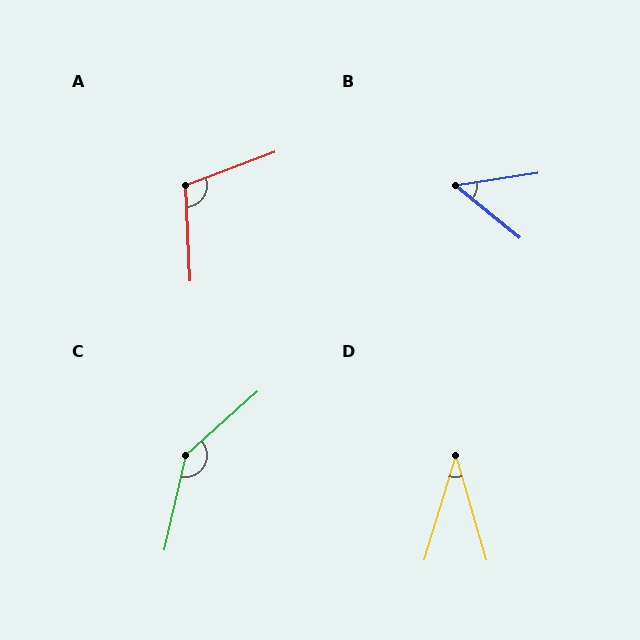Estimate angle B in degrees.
Approximately 48 degrees.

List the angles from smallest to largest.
D (33°), B (48°), A (108°), C (144°).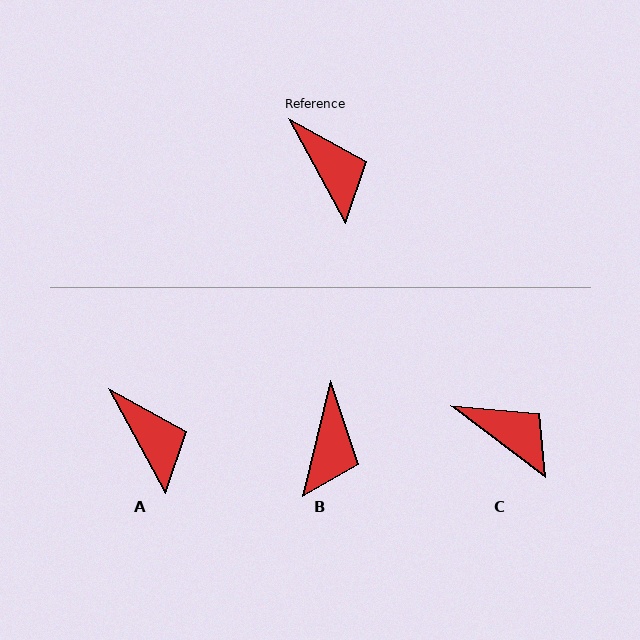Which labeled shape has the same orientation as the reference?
A.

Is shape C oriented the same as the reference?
No, it is off by about 24 degrees.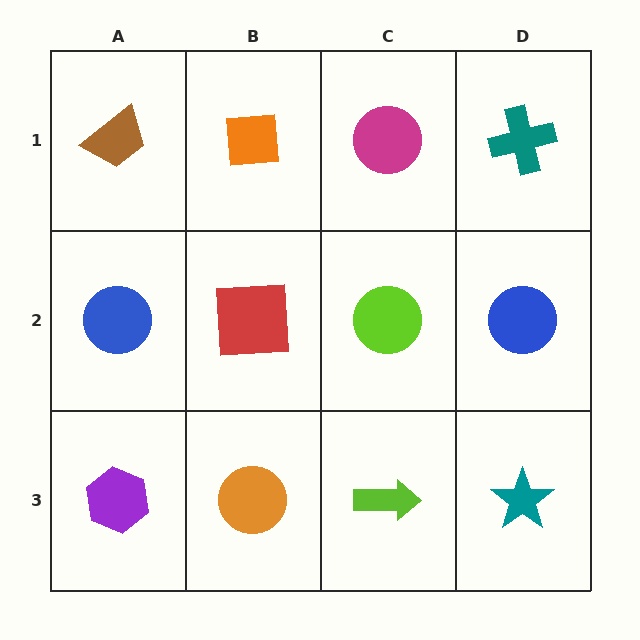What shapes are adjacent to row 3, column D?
A blue circle (row 2, column D), a lime arrow (row 3, column C).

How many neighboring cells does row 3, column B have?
3.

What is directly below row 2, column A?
A purple hexagon.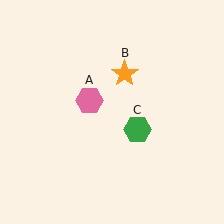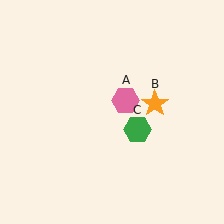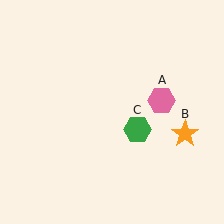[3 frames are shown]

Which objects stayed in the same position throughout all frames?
Green hexagon (object C) remained stationary.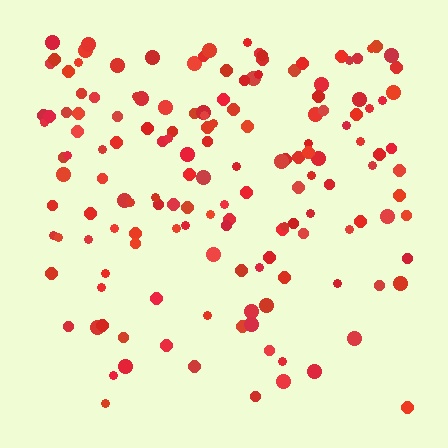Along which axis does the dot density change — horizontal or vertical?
Vertical.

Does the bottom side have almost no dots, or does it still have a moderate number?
Still a moderate number, just noticeably fewer than the top.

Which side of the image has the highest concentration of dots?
The top.